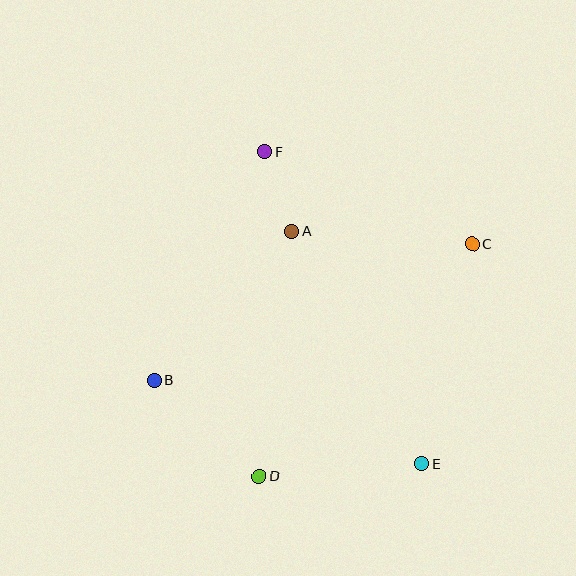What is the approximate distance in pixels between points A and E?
The distance between A and E is approximately 266 pixels.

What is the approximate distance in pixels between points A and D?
The distance between A and D is approximately 247 pixels.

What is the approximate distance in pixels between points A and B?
The distance between A and B is approximately 203 pixels.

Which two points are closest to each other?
Points A and F are closest to each other.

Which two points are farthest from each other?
Points E and F are farthest from each other.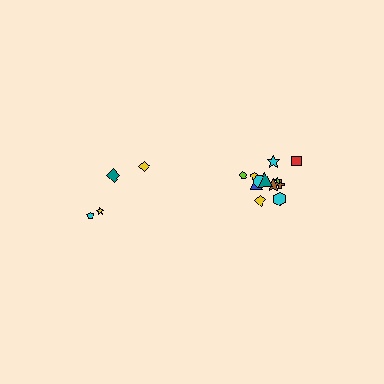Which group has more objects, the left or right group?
The right group.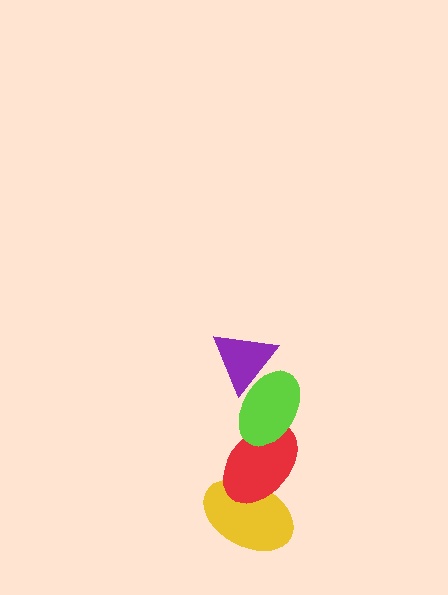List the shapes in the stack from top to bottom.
From top to bottom: the purple triangle, the lime ellipse, the red ellipse, the yellow ellipse.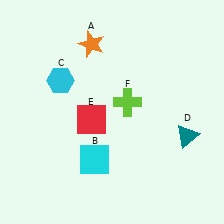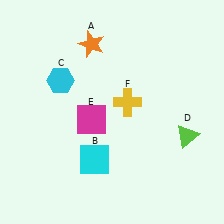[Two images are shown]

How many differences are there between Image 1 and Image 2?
There are 3 differences between the two images.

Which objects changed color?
D changed from teal to lime. E changed from red to magenta. F changed from lime to yellow.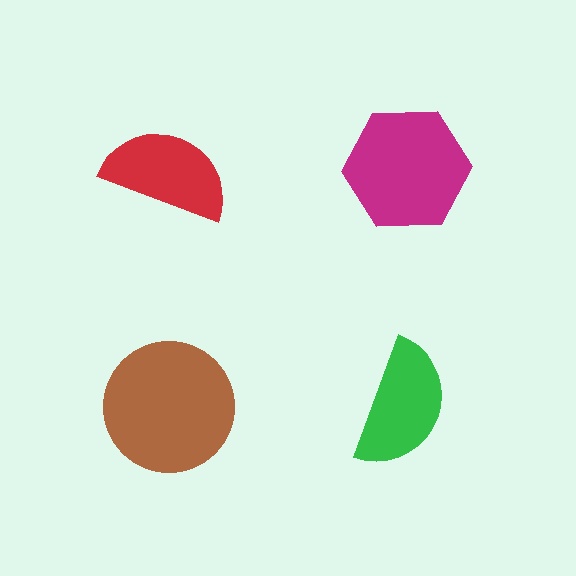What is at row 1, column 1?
A red semicircle.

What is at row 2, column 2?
A green semicircle.